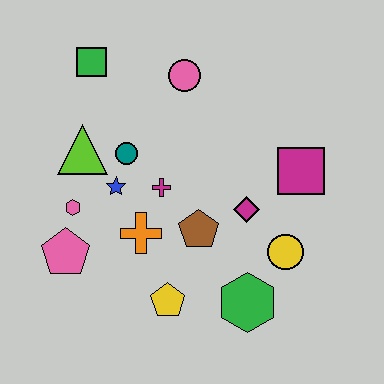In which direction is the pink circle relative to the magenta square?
The pink circle is to the left of the magenta square.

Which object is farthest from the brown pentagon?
The green square is farthest from the brown pentagon.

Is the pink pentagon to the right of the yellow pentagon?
No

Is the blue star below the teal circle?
Yes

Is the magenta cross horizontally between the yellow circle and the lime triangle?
Yes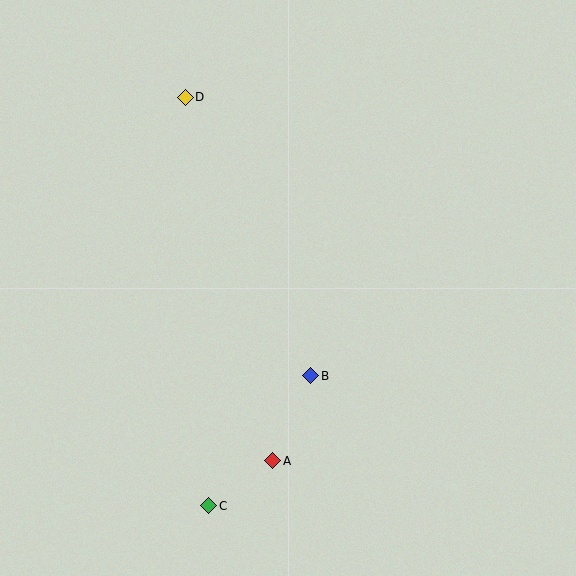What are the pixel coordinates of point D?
Point D is at (185, 97).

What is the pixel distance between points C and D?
The distance between C and D is 409 pixels.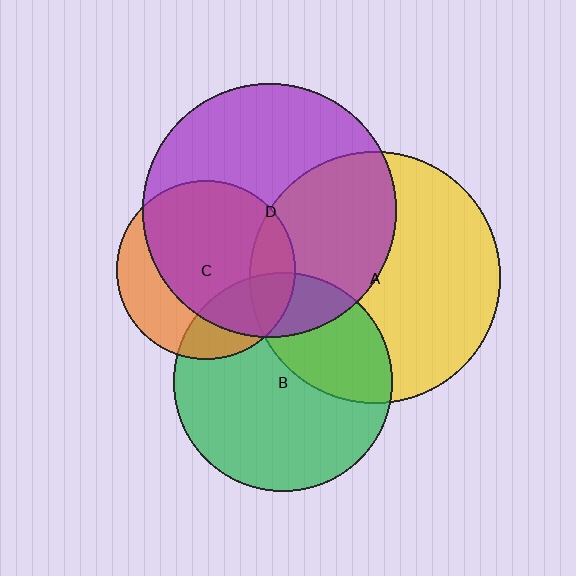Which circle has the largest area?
Circle D (purple).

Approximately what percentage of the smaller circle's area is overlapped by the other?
Approximately 35%.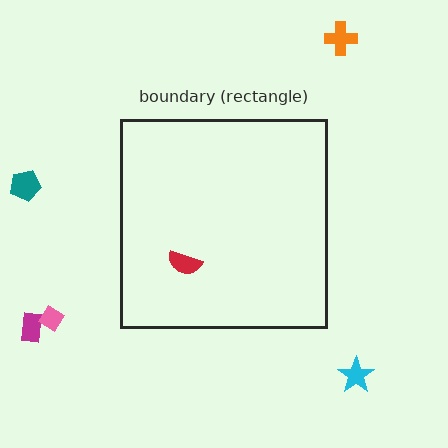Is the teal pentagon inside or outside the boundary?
Outside.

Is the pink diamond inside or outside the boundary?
Outside.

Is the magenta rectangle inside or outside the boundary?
Outside.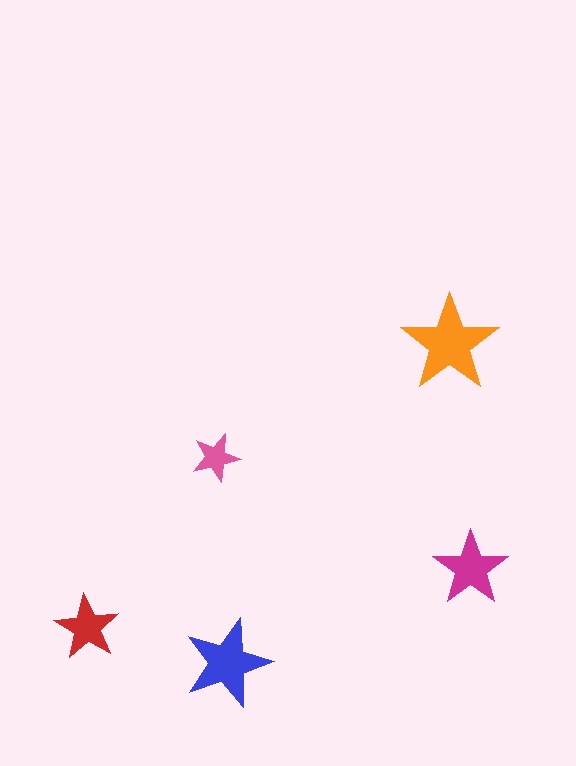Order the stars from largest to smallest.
the orange one, the blue one, the magenta one, the red one, the pink one.